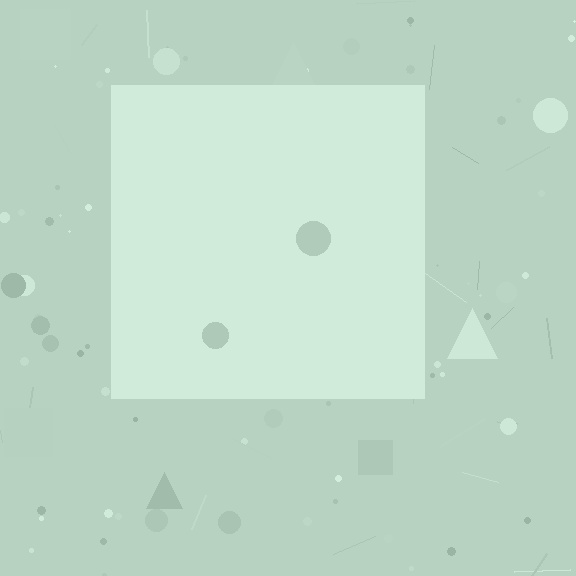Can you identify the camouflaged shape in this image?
The camouflaged shape is a square.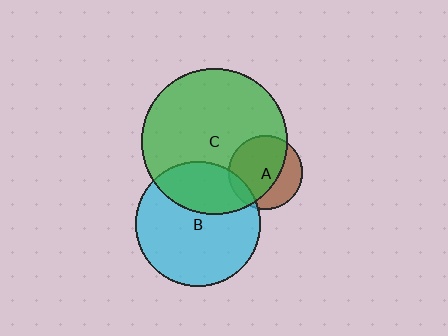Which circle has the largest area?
Circle C (green).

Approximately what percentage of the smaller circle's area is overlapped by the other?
Approximately 30%.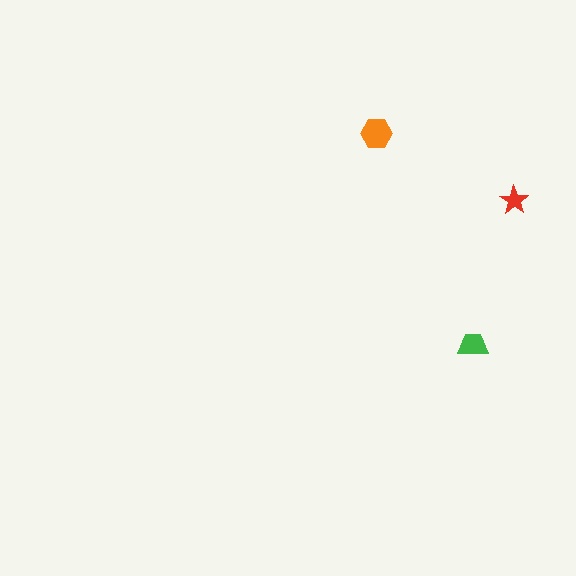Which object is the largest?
The orange hexagon.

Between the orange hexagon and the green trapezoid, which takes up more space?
The orange hexagon.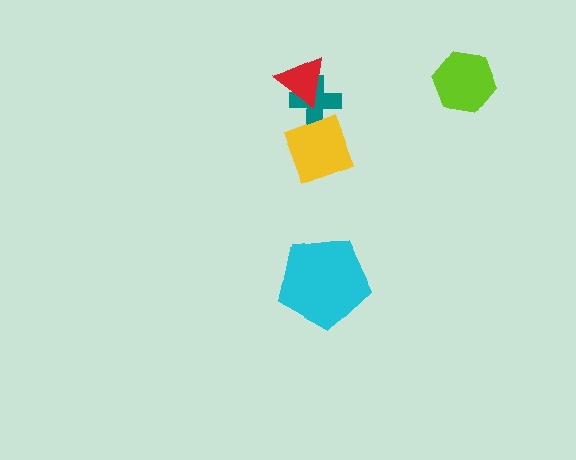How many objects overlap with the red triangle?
1 object overlaps with the red triangle.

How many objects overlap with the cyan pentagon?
0 objects overlap with the cyan pentagon.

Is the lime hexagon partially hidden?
No, no other shape covers it.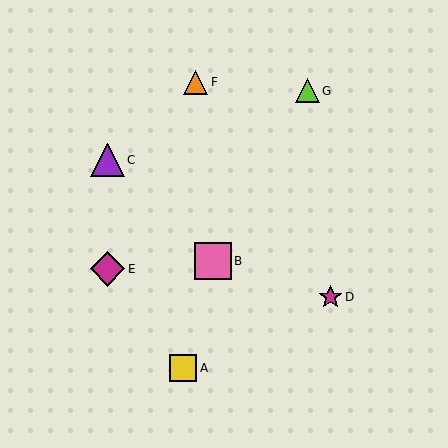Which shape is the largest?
The pink square (labeled B) is the largest.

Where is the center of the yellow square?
The center of the yellow square is at (183, 368).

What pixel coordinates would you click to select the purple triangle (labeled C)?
Click at (108, 160) to select the purple triangle C.